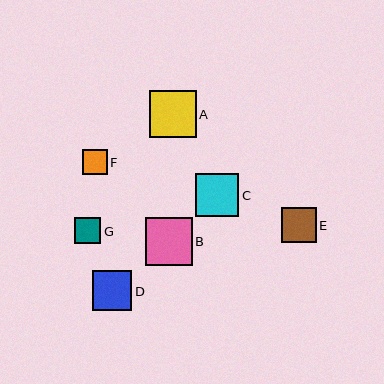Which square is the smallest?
Square F is the smallest with a size of approximately 25 pixels.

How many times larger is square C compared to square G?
Square C is approximately 1.7 times the size of square G.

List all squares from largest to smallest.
From largest to smallest: B, A, C, D, E, G, F.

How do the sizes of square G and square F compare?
Square G and square F are approximately the same size.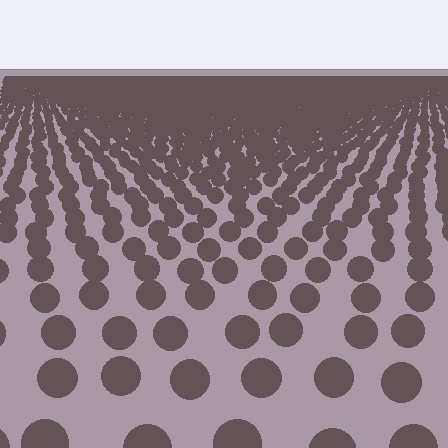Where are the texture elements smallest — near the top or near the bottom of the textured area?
Near the top.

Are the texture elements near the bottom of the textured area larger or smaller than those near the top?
Larger. Near the bottom, elements are closer to the viewer and appear at a bigger on-screen size.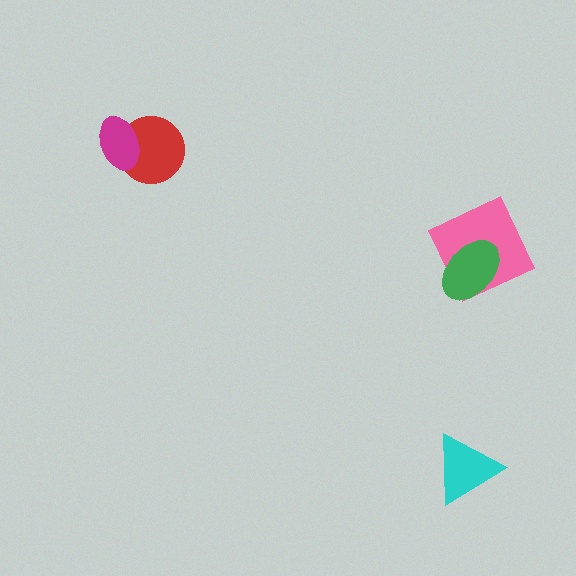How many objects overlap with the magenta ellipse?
1 object overlaps with the magenta ellipse.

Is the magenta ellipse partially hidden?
No, no other shape covers it.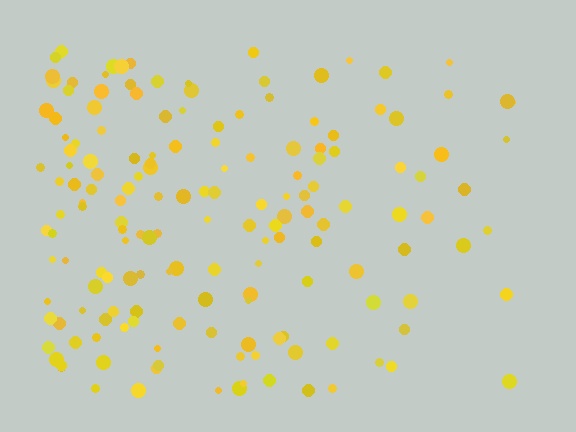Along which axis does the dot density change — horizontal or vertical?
Horizontal.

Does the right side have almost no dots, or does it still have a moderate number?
Still a moderate number, just noticeably fewer than the left.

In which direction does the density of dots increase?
From right to left, with the left side densest.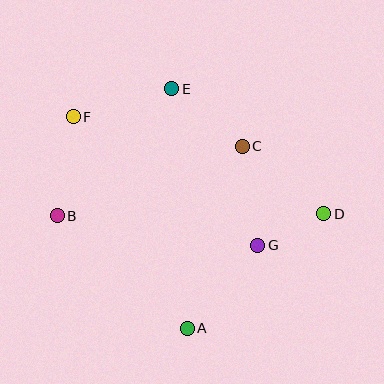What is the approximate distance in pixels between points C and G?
The distance between C and G is approximately 100 pixels.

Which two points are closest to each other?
Points D and G are closest to each other.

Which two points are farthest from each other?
Points D and F are farthest from each other.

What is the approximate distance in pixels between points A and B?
The distance between A and B is approximately 172 pixels.